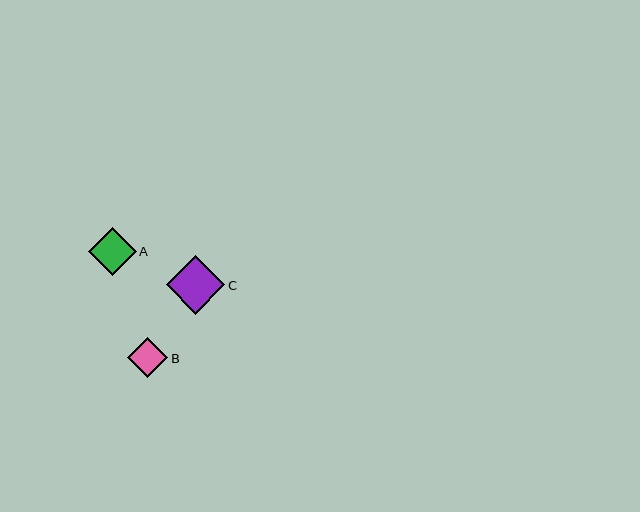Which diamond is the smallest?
Diamond B is the smallest with a size of approximately 40 pixels.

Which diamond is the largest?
Diamond C is the largest with a size of approximately 58 pixels.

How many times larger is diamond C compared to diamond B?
Diamond C is approximately 1.4 times the size of diamond B.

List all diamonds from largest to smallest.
From largest to smallest: C, A, B.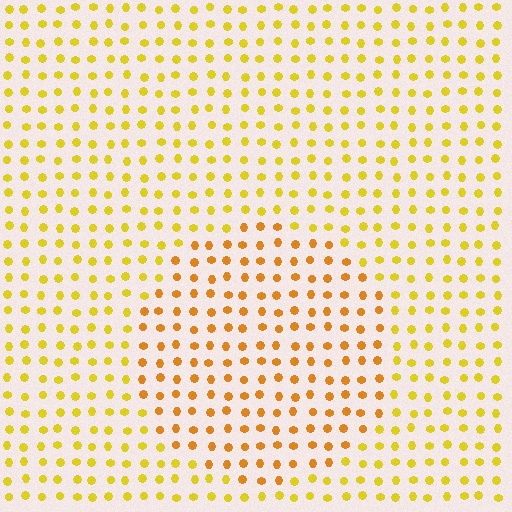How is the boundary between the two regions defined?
The boundary is defined purely by a slight shift in hue (about 24 degrees). Spacing, size, and orientation are identical on both sides.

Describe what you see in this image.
The image is filled with small yellow elements in a uniform arrangement. A circle-shaped region is visible where the elements are tinted to a slightly different hue, forming a subtle color boundary.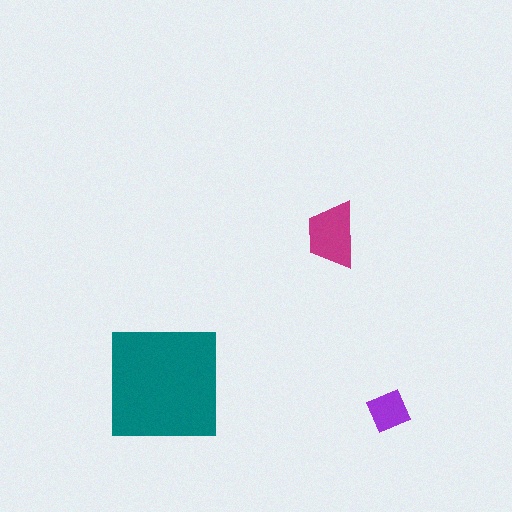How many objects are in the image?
There are 3 objects in the image.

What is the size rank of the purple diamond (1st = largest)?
3rd.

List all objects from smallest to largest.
The purple diamond, the magenta trapezoid, the teal square.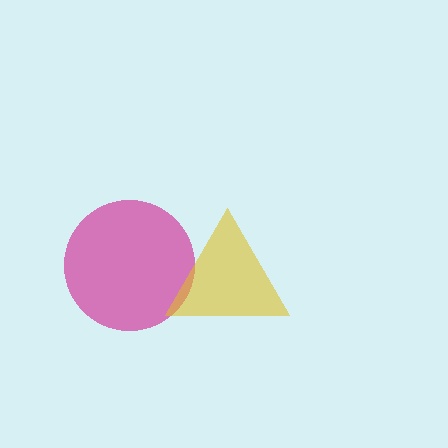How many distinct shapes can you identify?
There are 2 distinct shapes: a magenta circle, a yellow triangle.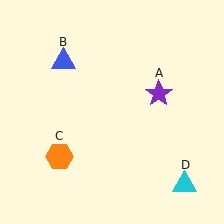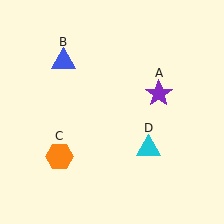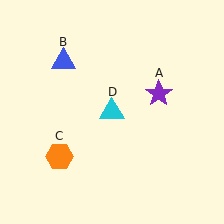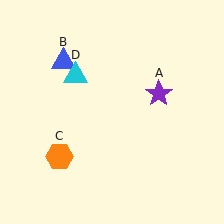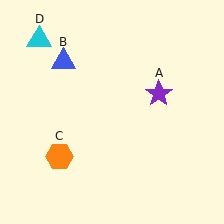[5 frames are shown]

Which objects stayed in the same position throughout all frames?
Purple star (object A) and blue triangle (object B) and orange hexagon (object C) remained stationary.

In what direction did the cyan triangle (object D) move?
The cyan triangle (object D) moved up and to the left.